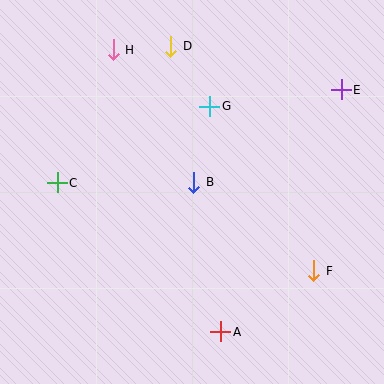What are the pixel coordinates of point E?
Point E is at (341, 90).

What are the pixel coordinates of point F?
Point F is at (314, 271).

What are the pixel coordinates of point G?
Point G is at (210, 106).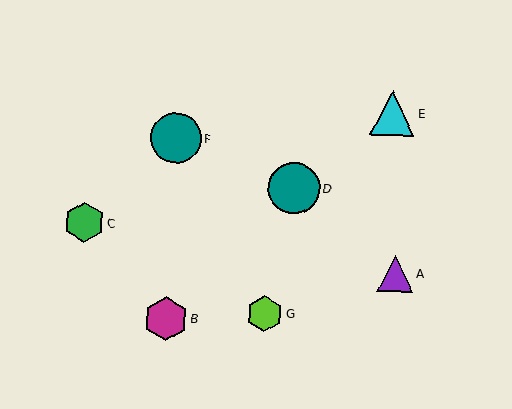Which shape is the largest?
The teal circle (labeled D) is the largest.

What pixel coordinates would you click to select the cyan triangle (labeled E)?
Click at (392, 113) to select the cyan triangle E.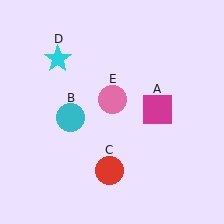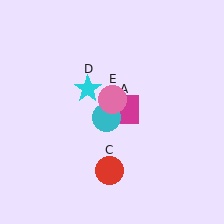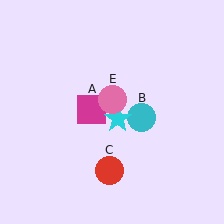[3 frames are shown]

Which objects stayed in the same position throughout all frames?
Red circle (object C) and pink circle (object E) remained stationary.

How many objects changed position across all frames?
3 objects changed position: magenta square (object A), cyan circle (object B), cyan star (object D).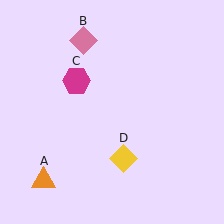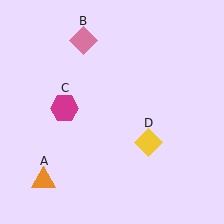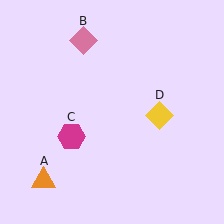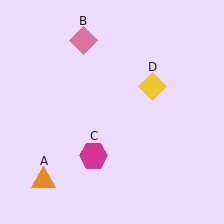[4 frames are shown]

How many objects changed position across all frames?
2 objects changed position: magenta hexagon (object C), yellow diamond (object D).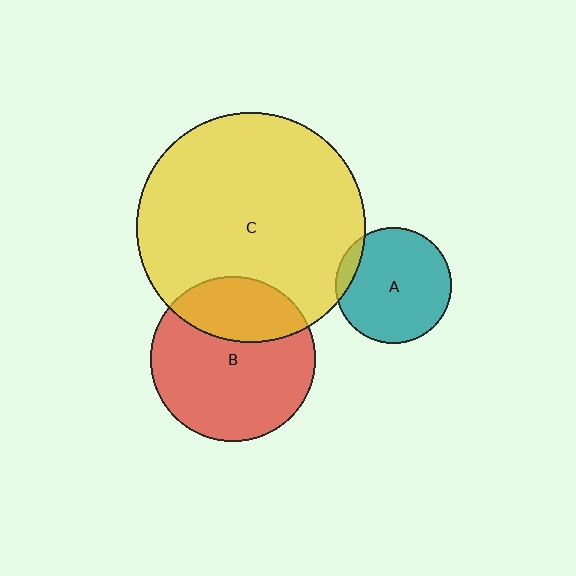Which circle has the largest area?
Circle C (yellow).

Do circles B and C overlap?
Yes.